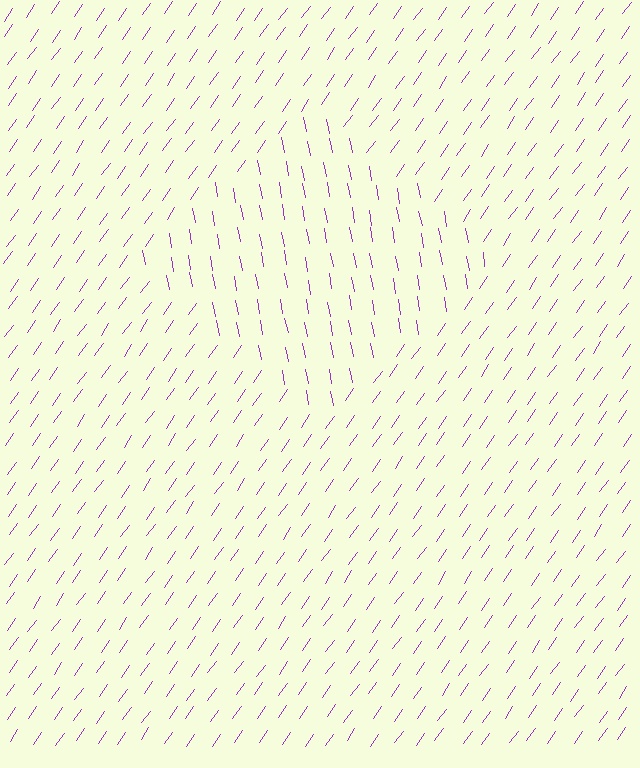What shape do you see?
I see a diamond.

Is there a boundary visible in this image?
Yes, there is a texture boundary formed by a change in line orientation.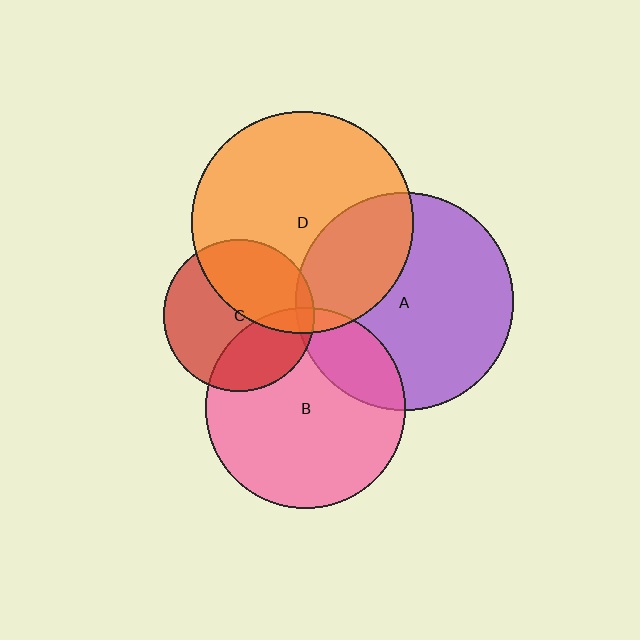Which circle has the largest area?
Circle D (orange).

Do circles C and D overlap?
Yes.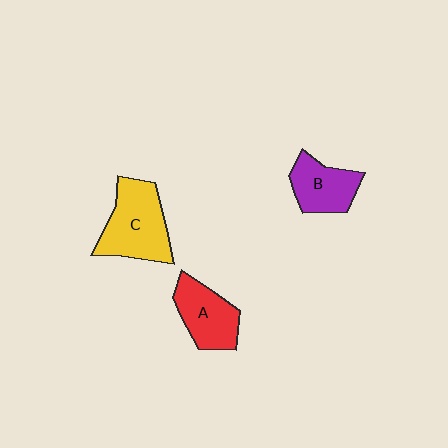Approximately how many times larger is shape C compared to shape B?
Approximately 1.5 times.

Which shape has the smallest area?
Shape B (purple).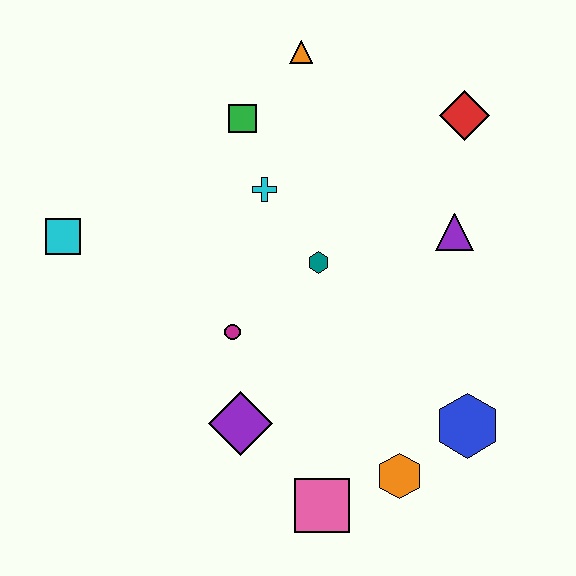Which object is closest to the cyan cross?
The green square is closest to the cyan cross.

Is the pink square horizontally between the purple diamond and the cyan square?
No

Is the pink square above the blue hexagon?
No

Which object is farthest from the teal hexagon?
The cyan square is farthest from the teal hexagon.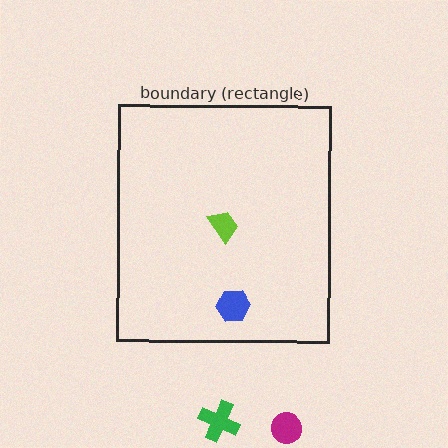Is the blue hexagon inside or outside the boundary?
Inside.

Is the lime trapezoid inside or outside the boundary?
Inside.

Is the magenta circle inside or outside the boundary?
Outside.